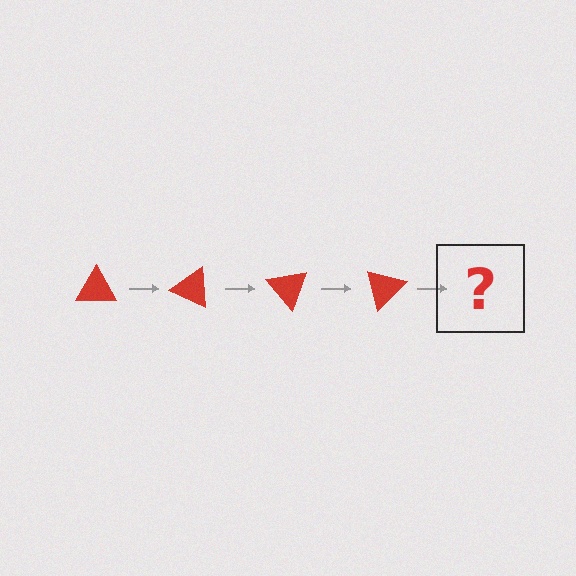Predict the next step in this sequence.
The next step is a red triangle rotated 100 degrees.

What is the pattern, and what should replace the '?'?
The pattern is that the triangle rotates 25 degrees each step. The '?' should be a red triangle rotated 100 degrees.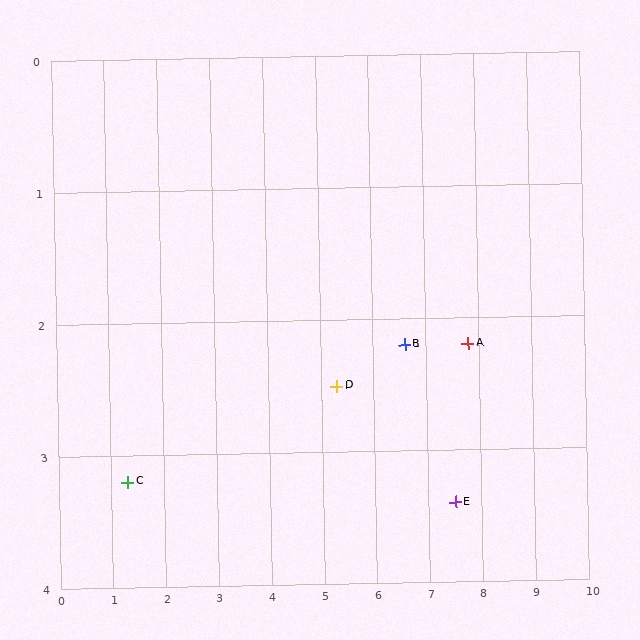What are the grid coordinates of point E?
Point E is at approximately (7.5, 3.4).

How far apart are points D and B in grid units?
Points D and B are about 1.3 grid units apart.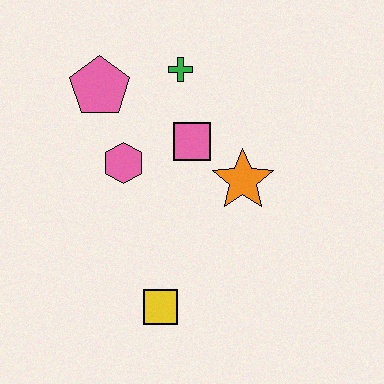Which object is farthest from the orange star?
The pink pentagon is farthest from the orange star.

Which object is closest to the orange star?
The pink square is closest to the orange star.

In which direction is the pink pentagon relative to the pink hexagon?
The pink pentagon is above the pink hexagon.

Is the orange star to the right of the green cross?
Yes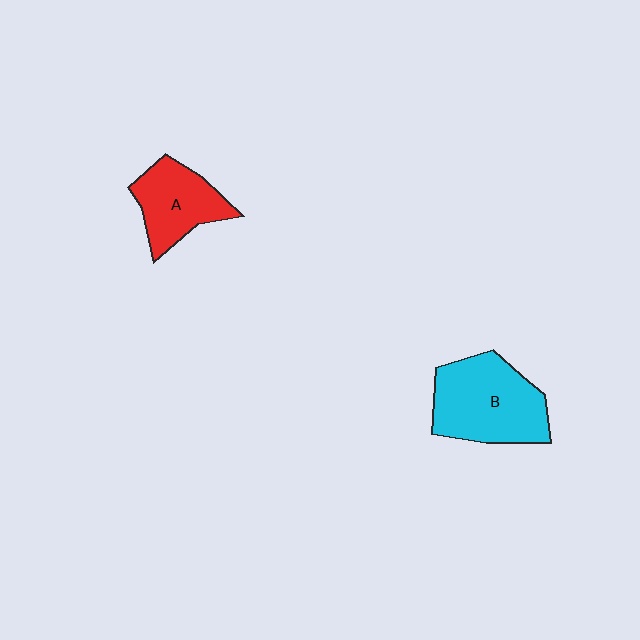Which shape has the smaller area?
Shape A (red).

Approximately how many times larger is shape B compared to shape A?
Approximately 1.5 times.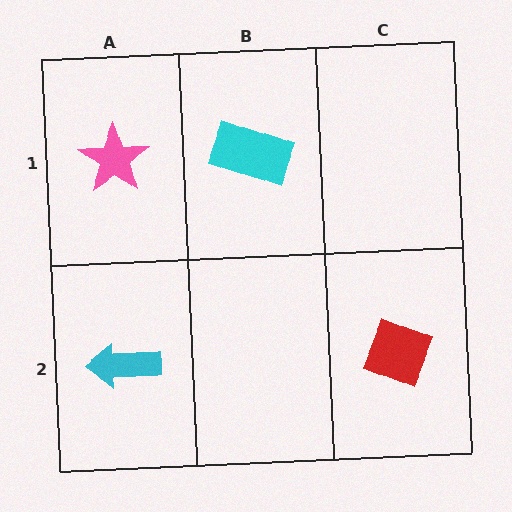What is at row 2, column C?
A red diamond.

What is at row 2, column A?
A cyan arrow.